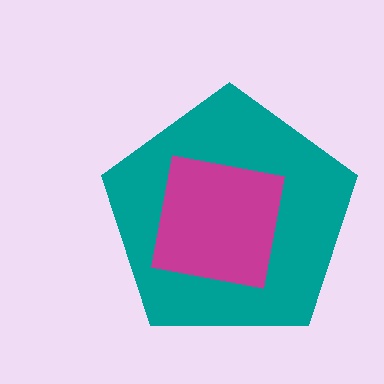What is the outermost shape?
The teal pentagon.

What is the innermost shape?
The magenta square.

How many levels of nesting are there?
2.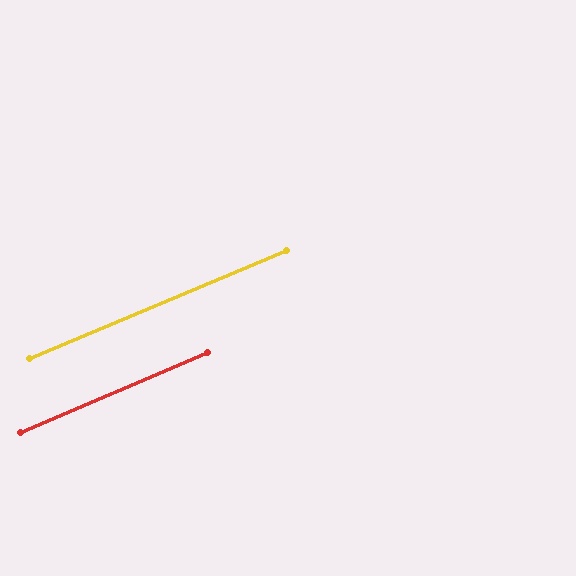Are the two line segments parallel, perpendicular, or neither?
Parallel — their directions differ by only 0.2°.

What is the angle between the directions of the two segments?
Approximately 0 degrees.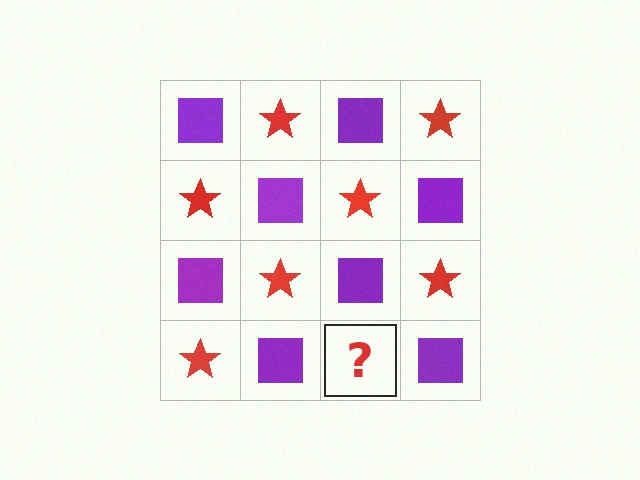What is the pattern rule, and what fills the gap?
The rule is that it alternates purple square and red star in a checkerboard pattern. The gap should be filled with a red star.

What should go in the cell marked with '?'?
The missing cell should contain a red star.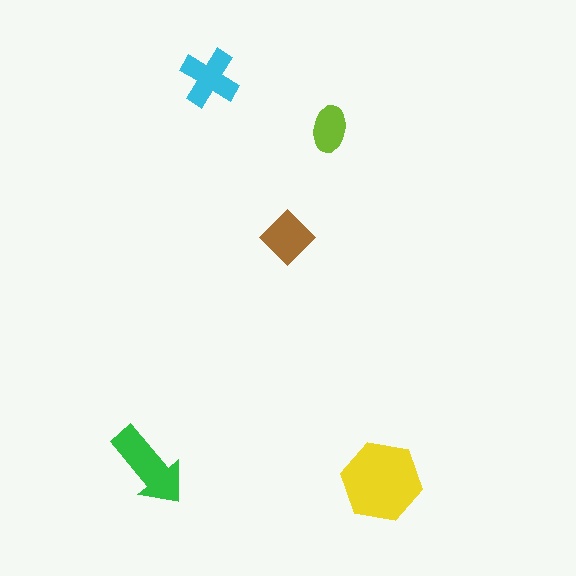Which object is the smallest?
The lime ellipse.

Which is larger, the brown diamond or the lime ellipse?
The brown diamond.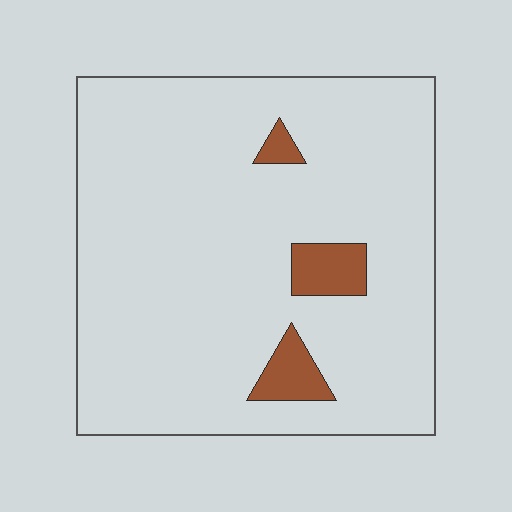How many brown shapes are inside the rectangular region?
3.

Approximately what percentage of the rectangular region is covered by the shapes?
Approximately 5%.